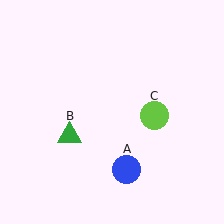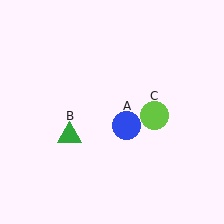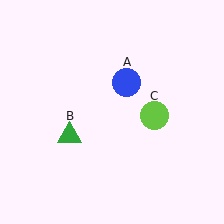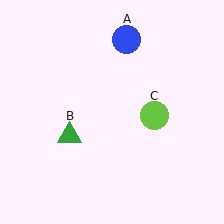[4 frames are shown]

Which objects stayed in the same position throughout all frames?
Green triangle (object B) and lime circle (object C) remained stationary.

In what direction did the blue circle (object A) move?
The blue circle (object A) moved up.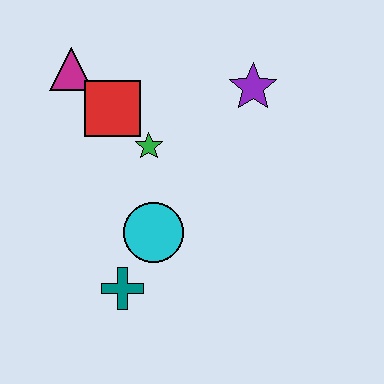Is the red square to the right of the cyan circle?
No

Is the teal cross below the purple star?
Yes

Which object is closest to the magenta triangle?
The red square is closest to the magenta triangle.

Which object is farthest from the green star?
The teal cross is farthest from the green star.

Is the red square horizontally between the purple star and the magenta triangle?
Yes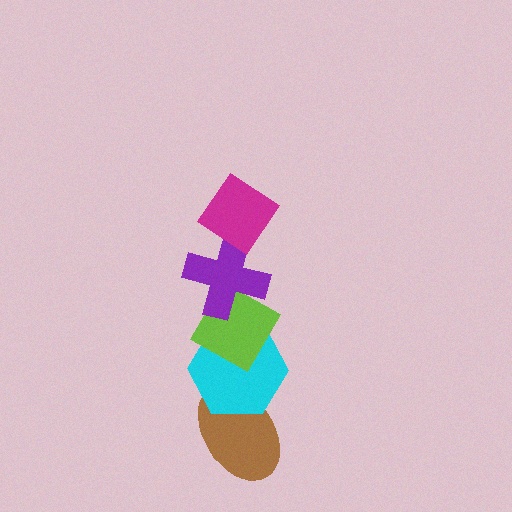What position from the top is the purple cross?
The purple cross is 2nd from the top.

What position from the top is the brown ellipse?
The brown ellipse is 5th from the top.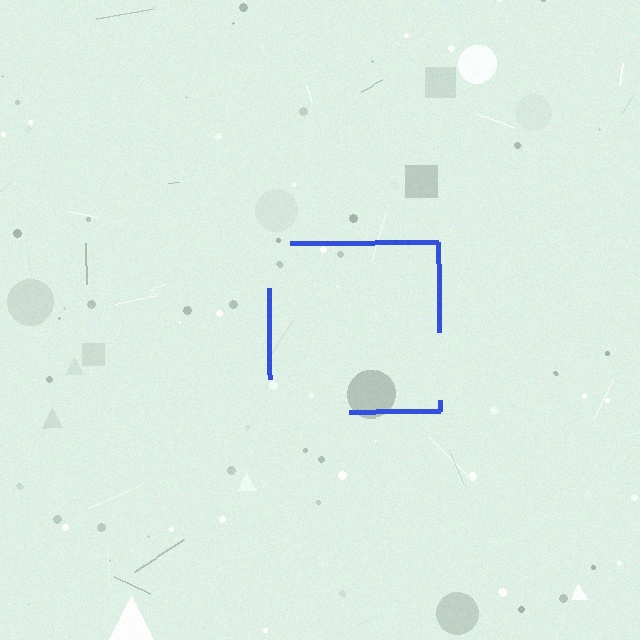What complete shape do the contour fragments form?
The contour fragments form a square.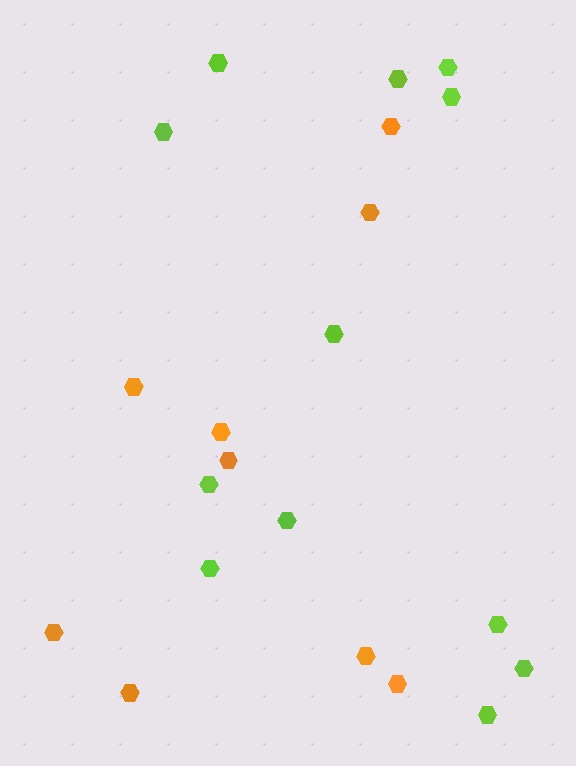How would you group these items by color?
There are 2 groups: one group of lime hexagons (12) and one group of orange hexagons (9).